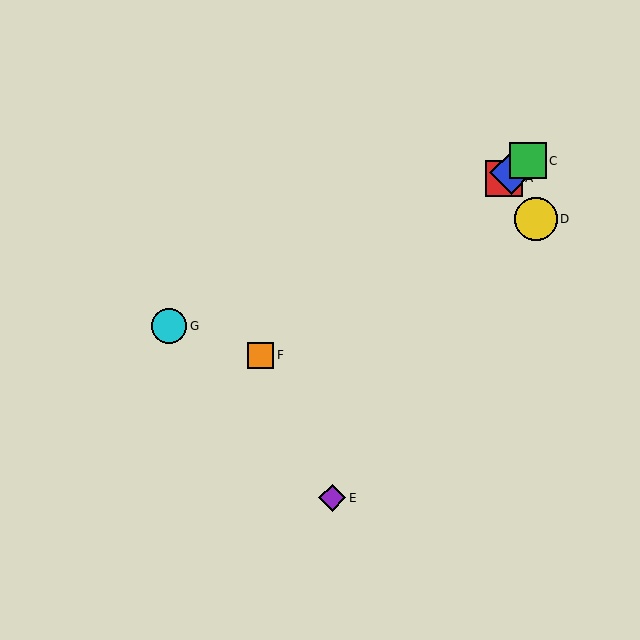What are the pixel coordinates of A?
Object A is at (504, 178).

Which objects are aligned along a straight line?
Objects A, B, C, F are aligned along a straight line.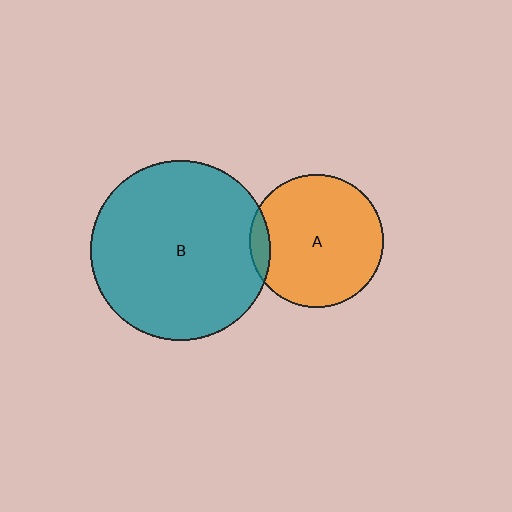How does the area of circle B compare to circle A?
Approximately 1.8 times.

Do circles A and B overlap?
Yes.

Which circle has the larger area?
Circle B (teal).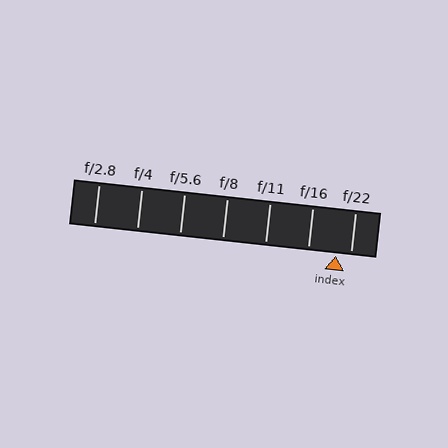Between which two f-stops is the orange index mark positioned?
The index mark is between f/16 and f/22.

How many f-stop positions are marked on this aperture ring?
There are 7 f-stop positions marked.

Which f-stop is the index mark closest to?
The index mark is closest to f/22.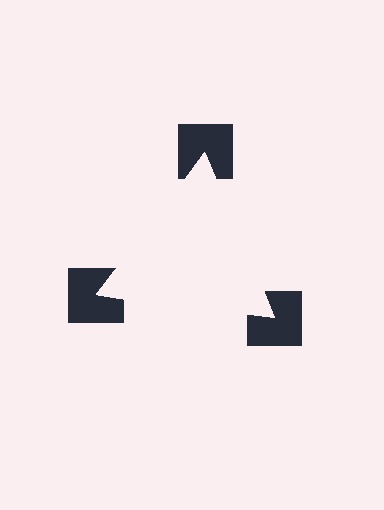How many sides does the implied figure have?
3 sides.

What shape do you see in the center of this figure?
An illusory triangle — its edges are inferred from the aligned wedge cuts in the notched squares, not physically drawn.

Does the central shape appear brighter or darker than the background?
It typically appears slightly brighter than the background, even though no actual brightness change is drawn.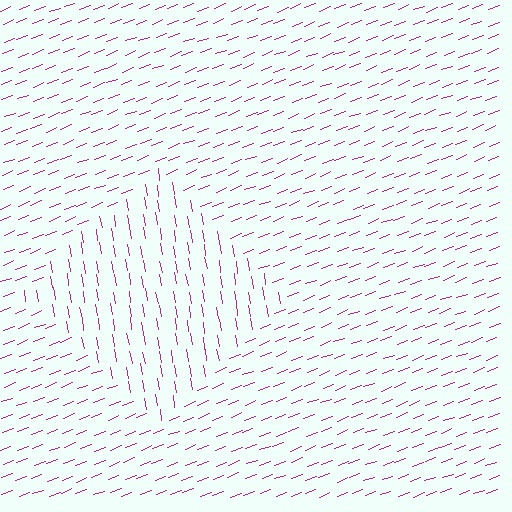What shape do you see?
I see a diamond.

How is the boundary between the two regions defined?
The boundary is defined purely by a change in line orientation (approximately 79 degrees difference). All lines are the same color and thickness.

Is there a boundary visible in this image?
Yes, there is a texture boundary formed by a change in line orientation.